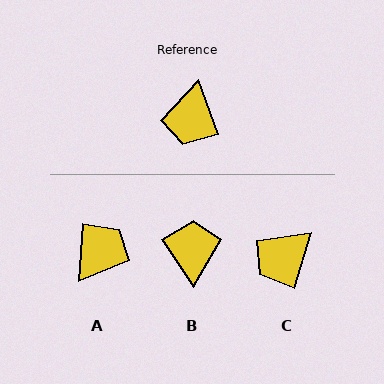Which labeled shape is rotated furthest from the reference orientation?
B, about 167 degrees away.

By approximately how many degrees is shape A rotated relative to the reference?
Approximately 155 degrees counter-clockwise.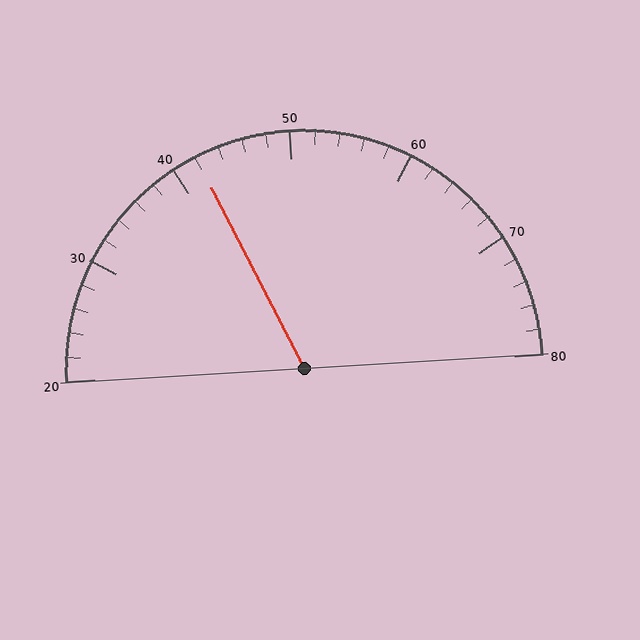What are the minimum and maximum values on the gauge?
The gauge ranges from 20 to 80.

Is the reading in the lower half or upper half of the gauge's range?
The reading is in the lower half of the range (20 to 80).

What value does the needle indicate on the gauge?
The needle indicates approximately 42.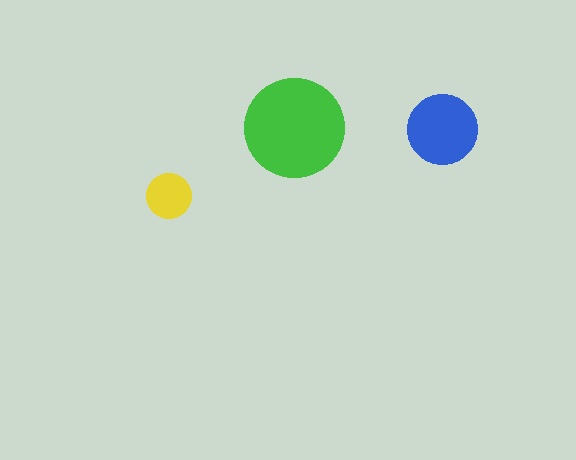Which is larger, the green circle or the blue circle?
The green one.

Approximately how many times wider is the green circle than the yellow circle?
About 2 times wider.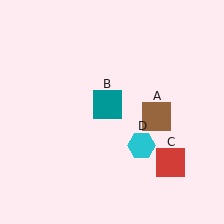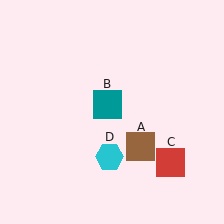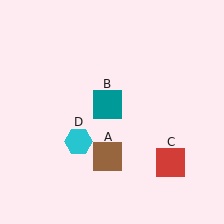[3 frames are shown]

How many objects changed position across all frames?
2 objects changed position: brown square (object A), cyan hexagon (object D).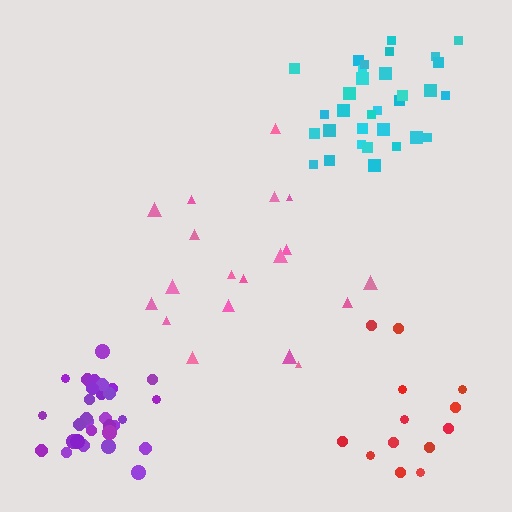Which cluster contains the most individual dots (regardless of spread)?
Cyan (32).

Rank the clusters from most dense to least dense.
purple, cyan, pink, red.